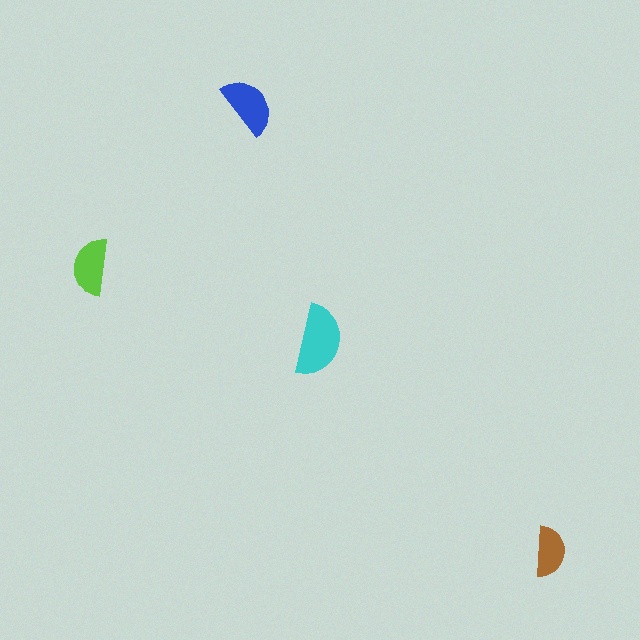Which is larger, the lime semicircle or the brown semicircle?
The lime one.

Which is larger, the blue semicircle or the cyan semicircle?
The cyan one.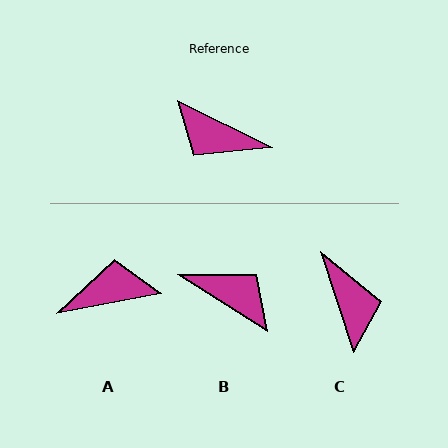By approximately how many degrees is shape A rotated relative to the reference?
Approximately 143 degrees clockwise.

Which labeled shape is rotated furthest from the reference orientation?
B, about 174 degrees away.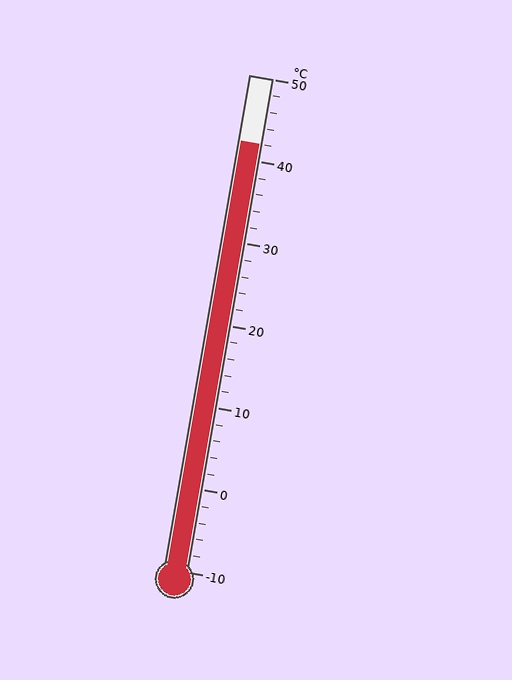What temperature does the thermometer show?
The thermometer shows approximately 42°C.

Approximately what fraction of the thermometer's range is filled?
The thermometer is filled to approximately 85% of its range.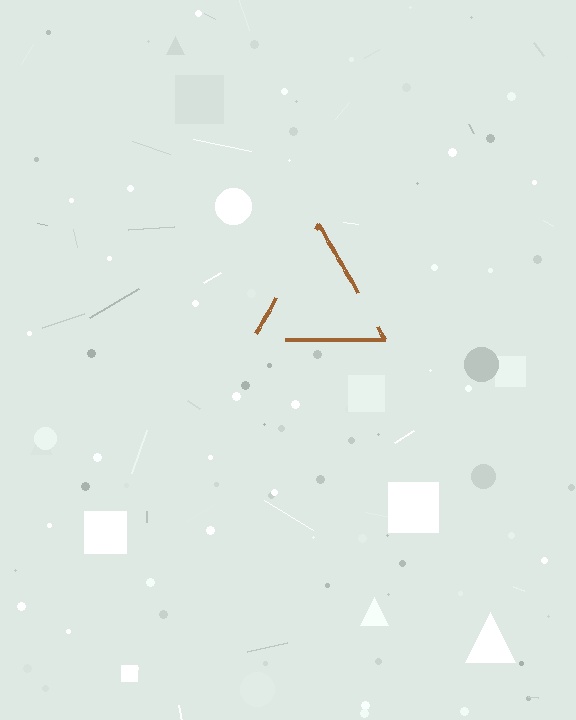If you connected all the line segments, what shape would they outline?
They would outline a triangle.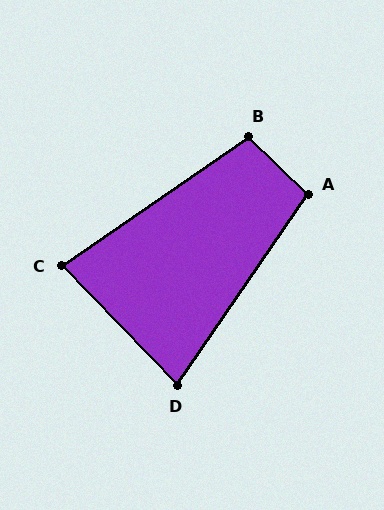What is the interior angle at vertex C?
Approximately 80 degrees (acute).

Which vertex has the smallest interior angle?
D, at approximately 79 degrees.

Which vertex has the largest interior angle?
B, at approximately 101 degrees.